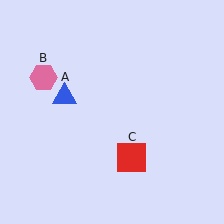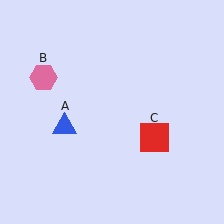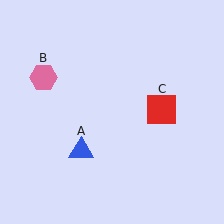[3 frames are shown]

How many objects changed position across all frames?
2 objects changed position: blue triangle (object A), red square (object C).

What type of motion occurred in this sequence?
The blue triangle (object A), red square (object C) rotated counterclockwise around the center of the scene.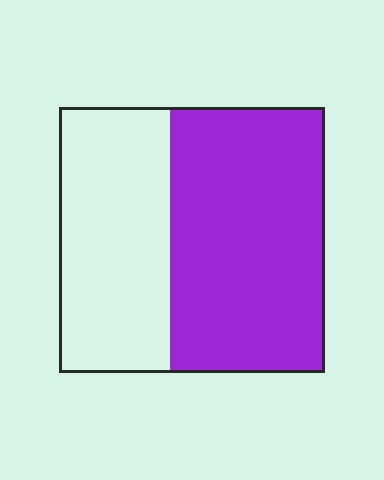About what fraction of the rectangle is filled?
About three fifths (3/5).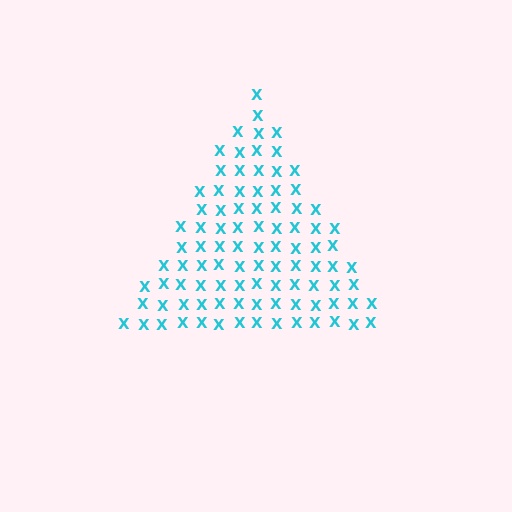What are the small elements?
The small elements are letter X's.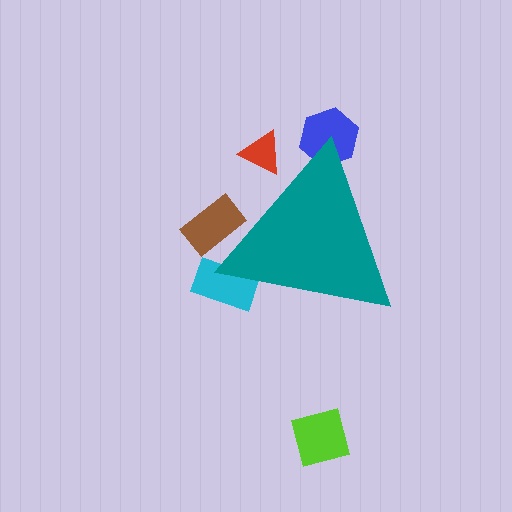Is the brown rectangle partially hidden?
Yes, the brown rectangle is partially hidden behind the teal triangle.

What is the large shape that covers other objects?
A teal triangle.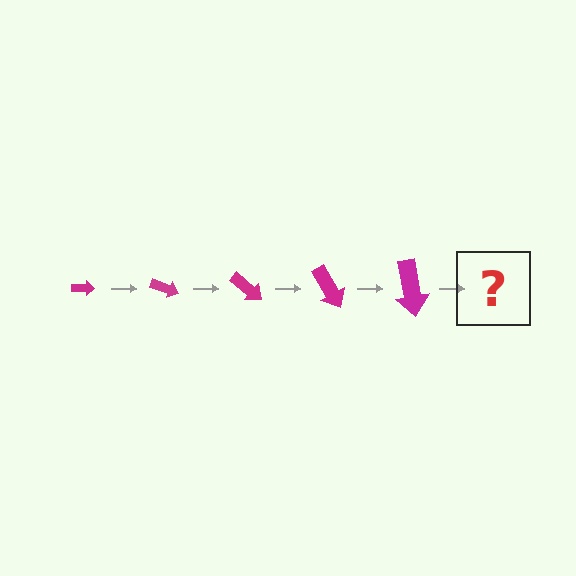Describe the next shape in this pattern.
It should be an arrow, larger than the previous one and rotated 100 degrees from the start.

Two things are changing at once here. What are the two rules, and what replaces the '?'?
The two rules are that the arrow grows larger each step and it rotates 20 degrees each step. The '?' should be an arrow, larger than the previous one and rotated 100 degrees from the start.